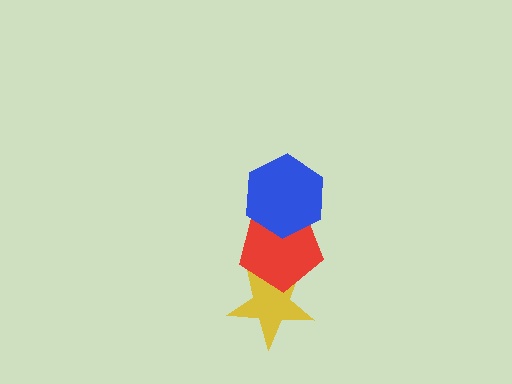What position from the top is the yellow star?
The yellow star is 3rd from the top.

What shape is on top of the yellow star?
The red pentagon is on top of the yellow star.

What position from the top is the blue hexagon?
The blue hexagon is 1st from the top.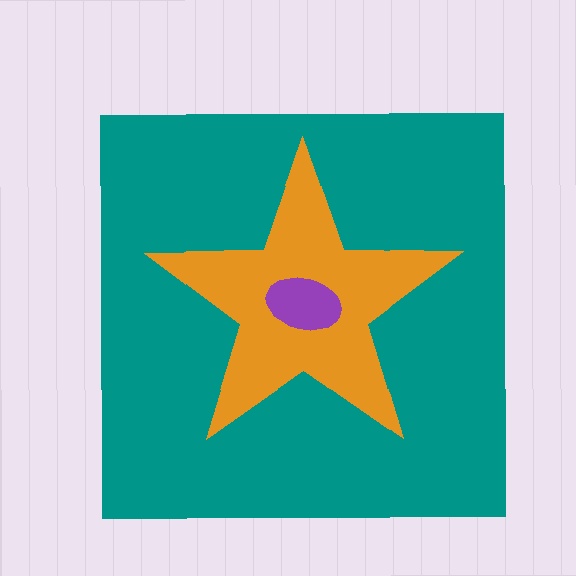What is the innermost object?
The purple ellipse.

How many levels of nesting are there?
3.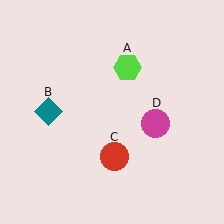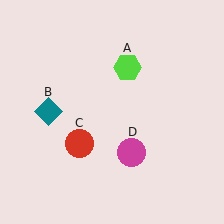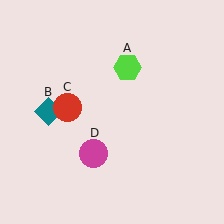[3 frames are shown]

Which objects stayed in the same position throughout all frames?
Lime hexagon (object A) and teal diamond (object B) remained stationary.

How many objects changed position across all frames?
2 objects changed position: red circle (object C), magenta circle (object D).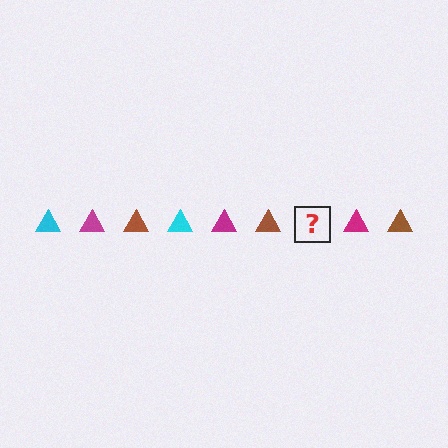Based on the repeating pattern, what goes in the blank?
The blank should be a cyan triangle.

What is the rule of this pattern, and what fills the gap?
The rule is that the pattern cycles through cyan, magenta, brown triangles. The gap should be filled with a cyan triangle.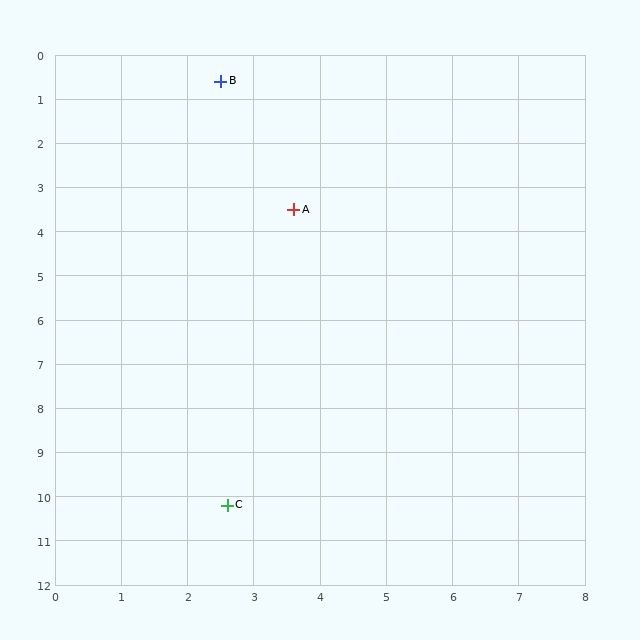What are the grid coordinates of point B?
Point B is at approximately (2.5, 0.6).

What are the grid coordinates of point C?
Point C is at approximately (2.6, 10.2).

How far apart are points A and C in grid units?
Points A and C are about 6.8 grid units apart.